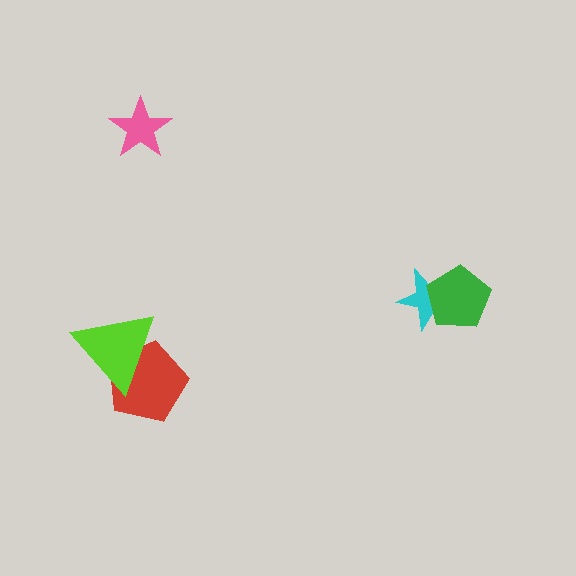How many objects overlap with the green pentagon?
1 object overlaps with the green pentagon.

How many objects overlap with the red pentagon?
1 object overlaps with the red pentagon.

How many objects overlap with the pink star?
0 objects overlap with the pink star.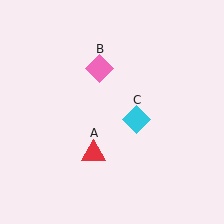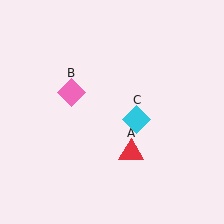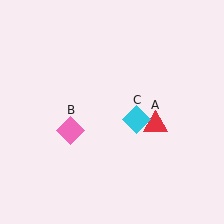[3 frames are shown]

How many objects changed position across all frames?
2 objects changed position: red triangle (object A), pink diamond (object B).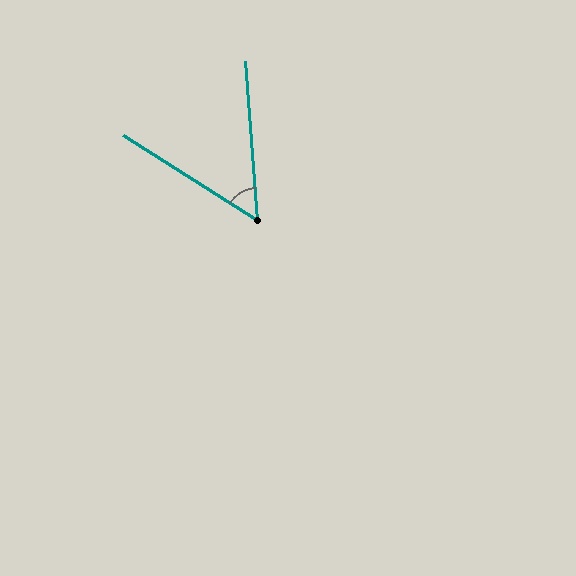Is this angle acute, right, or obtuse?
It is acute.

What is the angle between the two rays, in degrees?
Approximately 53 degrees.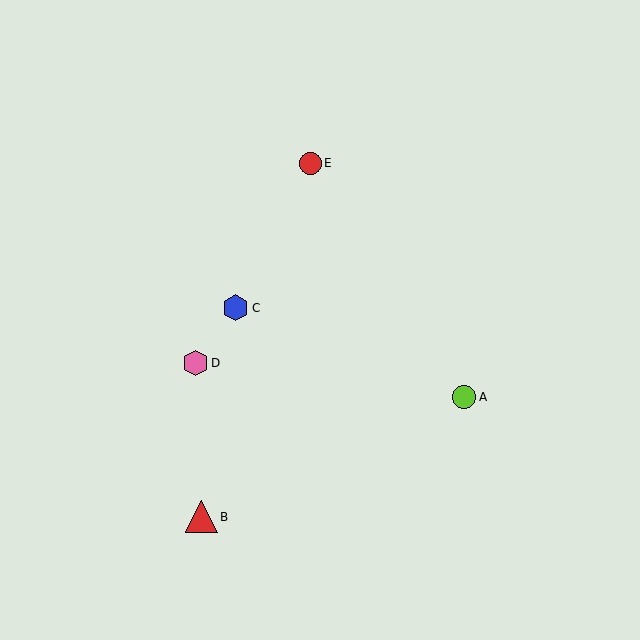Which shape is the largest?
The red triangle (labeled B) is the largest.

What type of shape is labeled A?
Shape A is a lime circle.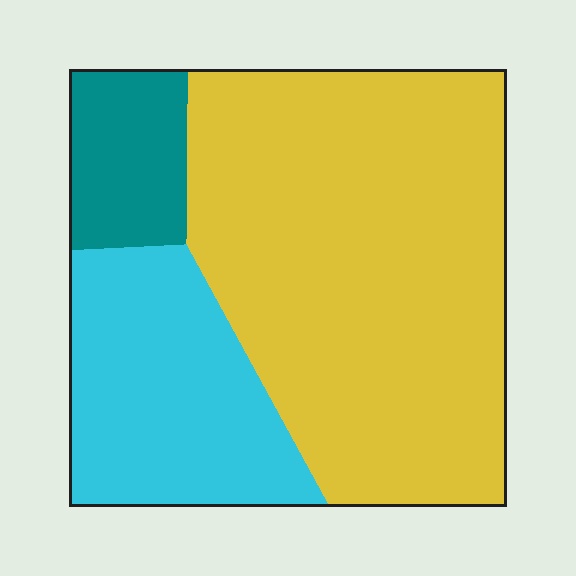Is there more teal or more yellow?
Yellow.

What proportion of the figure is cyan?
Cyan takes up between a sixth and a third of the figure.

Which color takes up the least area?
Teal, at roughly 10%.